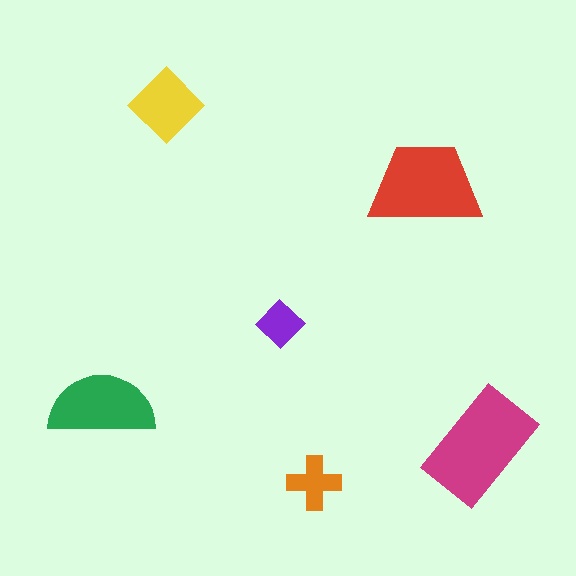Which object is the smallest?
The purple diamond.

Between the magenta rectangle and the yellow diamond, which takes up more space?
The magenta rectangle.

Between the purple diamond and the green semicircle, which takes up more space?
The green semicircle.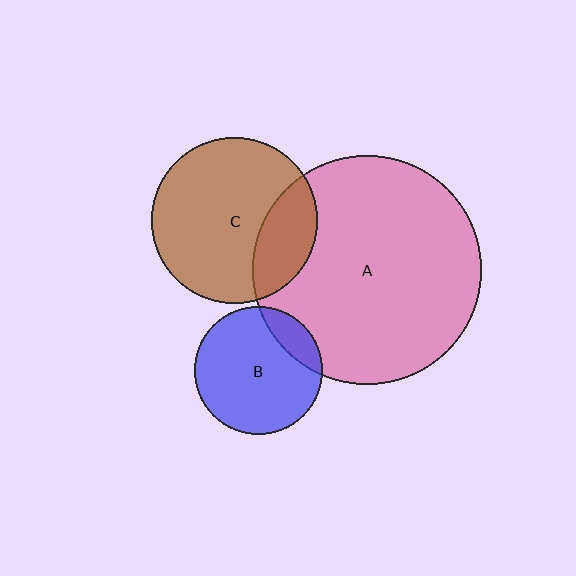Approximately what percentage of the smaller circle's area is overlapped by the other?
Approximately 15%.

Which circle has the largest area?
Circle A (pink).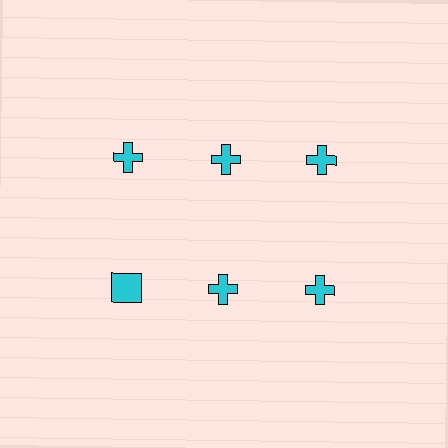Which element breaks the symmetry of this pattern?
The cyan square in the second row, leftmost column breaks the symmetry. All other shapes are cyan crosses.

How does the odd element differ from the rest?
It has a different shape: square instead of cross.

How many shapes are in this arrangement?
There are 6 shapes arranged in a grid pattern.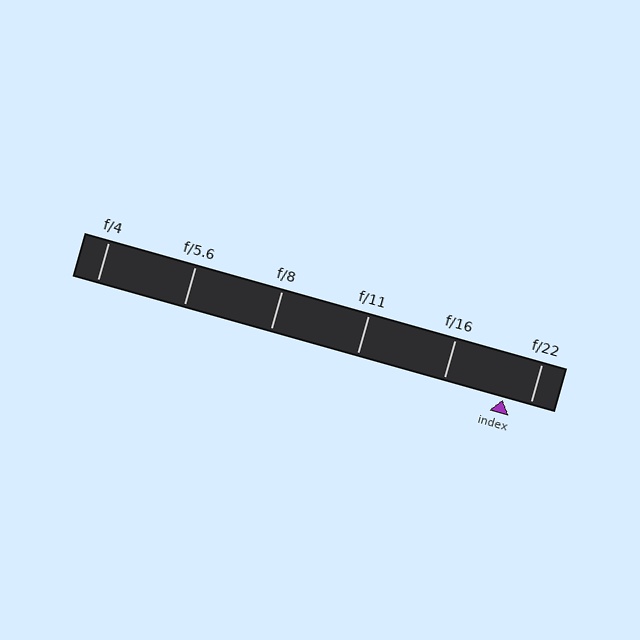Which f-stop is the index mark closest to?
The index mark is closest to f/22.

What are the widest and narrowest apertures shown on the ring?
The widest aperture shown is f/4 and the narrowest is f/22.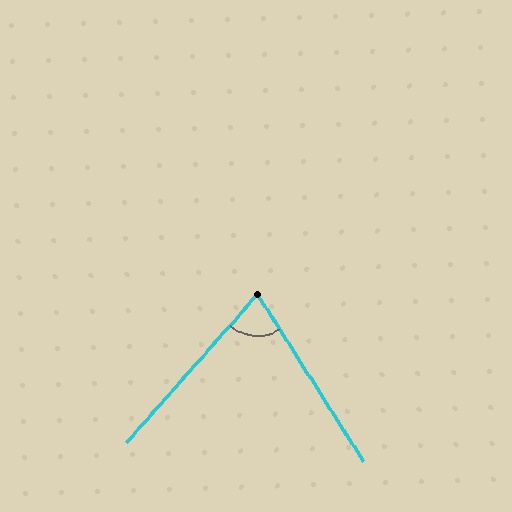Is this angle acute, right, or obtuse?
It is acute.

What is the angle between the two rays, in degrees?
Approximately 74 degrees.